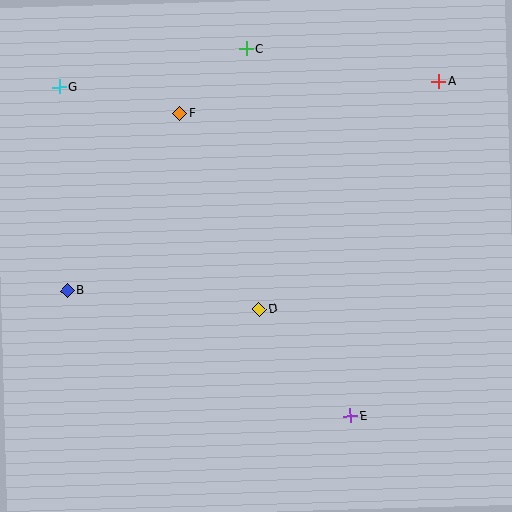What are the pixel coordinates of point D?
Point D is at (259, 309).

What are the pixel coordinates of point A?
Point A is at (439, 82).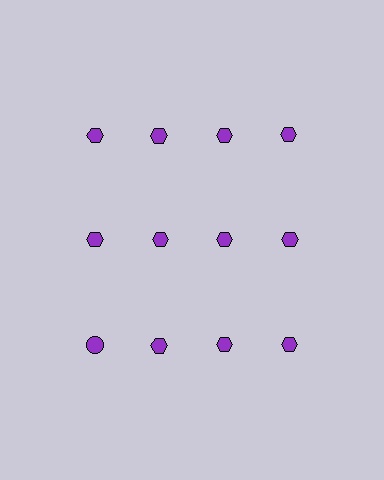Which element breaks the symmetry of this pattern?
The purple circle in the third row, leftmost column breaks the symmetry. All other shapes are purple hexagons.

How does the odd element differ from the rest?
It has a different shape: circle instead of hexagon.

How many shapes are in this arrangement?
There are 12 shapes arranged in a grid pattern.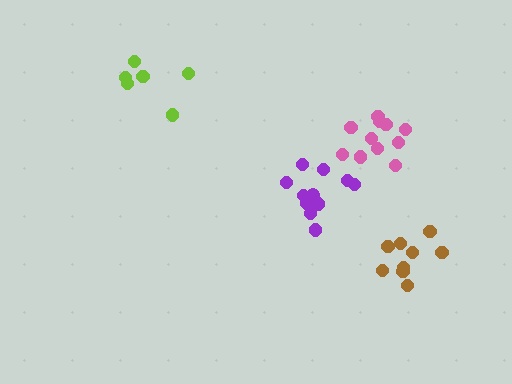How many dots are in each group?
Group 1: 6 dots, Group 2: 9 dots, Group 3: 11 dots, Group 4: 11 dots (37 total).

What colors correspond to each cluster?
The clusters are colored: lime, brown, purple, pink.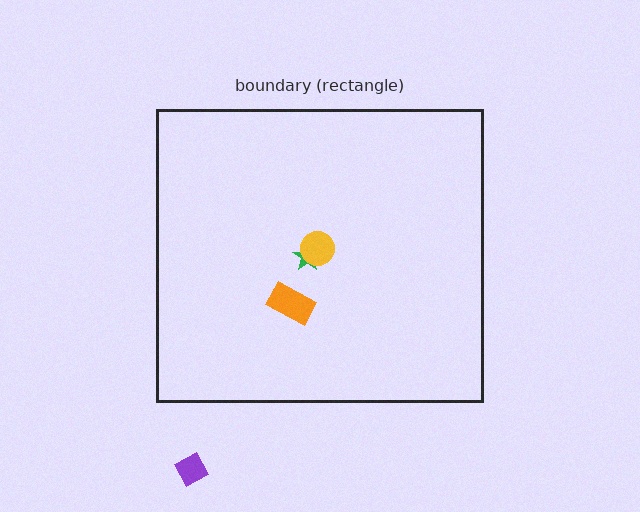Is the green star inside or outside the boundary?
Inside.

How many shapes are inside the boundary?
3 inside, 1 outside.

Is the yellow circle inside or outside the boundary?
Inside.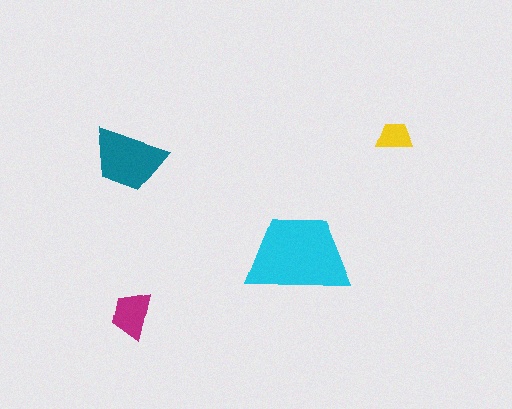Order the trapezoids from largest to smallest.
the cyan one, the teal one, the magenta one, the yellow one.